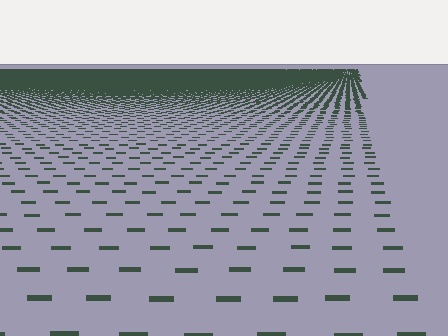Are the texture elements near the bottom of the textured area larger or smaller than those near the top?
Larger. Near the bottom, elements are closer to the viewer and appear at a bigger on-screen size.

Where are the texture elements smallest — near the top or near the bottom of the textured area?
Near the top.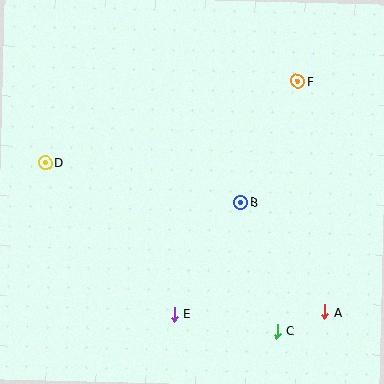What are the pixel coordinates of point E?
Point E is at (174, 314).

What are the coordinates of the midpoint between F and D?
The midpoint between F and D is at (171, 122).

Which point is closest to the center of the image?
Point B at (240, 203) is closest to the center.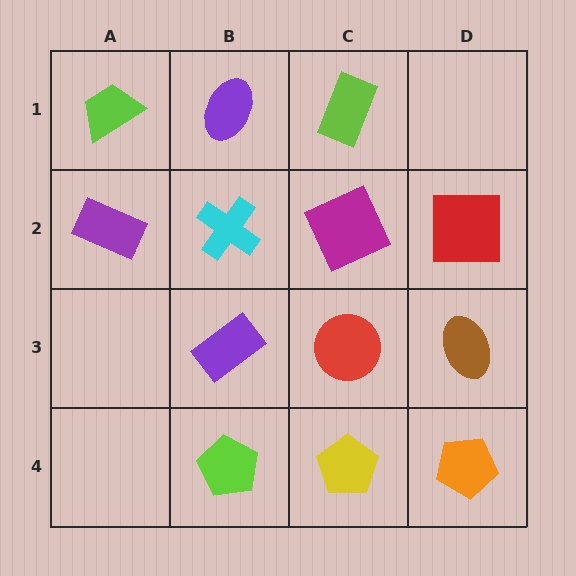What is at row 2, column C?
A magenta square.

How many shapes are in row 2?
4 shapes.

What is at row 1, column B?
A purple ellipse.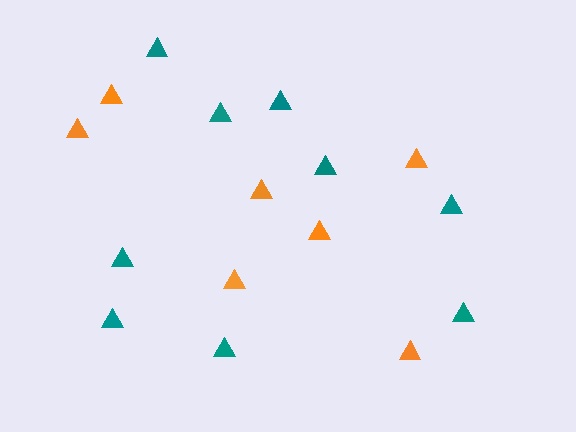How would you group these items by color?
There are 2 groups: one group of orange triangles (7) and one group of teal triangles (9).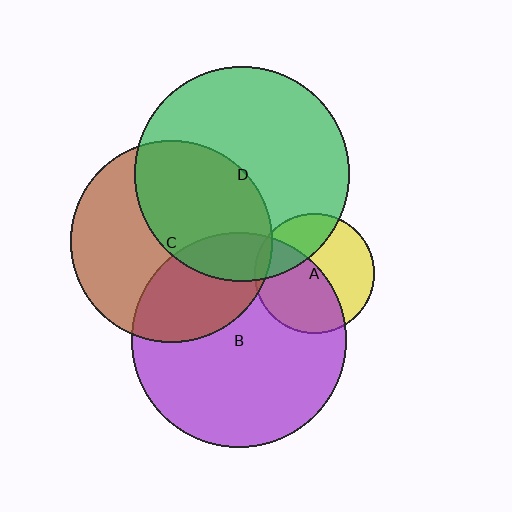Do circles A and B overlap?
Yes.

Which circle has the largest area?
Circle D (green).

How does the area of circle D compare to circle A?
Approximately 3.2 times.